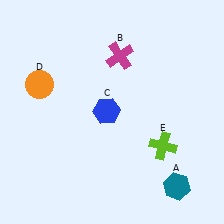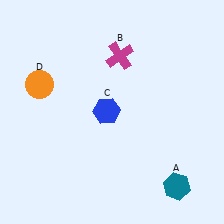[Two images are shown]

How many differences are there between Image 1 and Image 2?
There is 1 difference between the two images.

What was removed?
The lime cross (E) was removed in Image 2.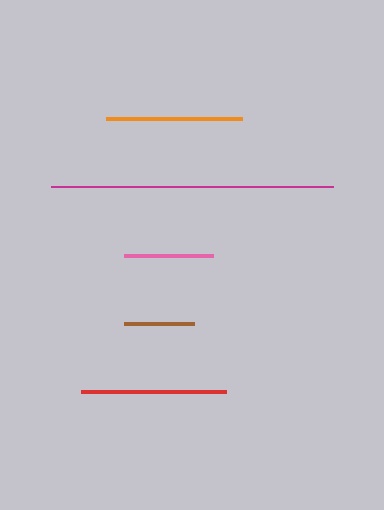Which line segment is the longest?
The magenta line is the longest at approximately 282 pixels.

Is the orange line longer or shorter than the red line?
The red line is longer than the orange line.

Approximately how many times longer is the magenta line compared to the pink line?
The magenta line is approximately 3.1 times the length of the pink line.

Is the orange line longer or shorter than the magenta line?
The magenta line is longer than the orange line.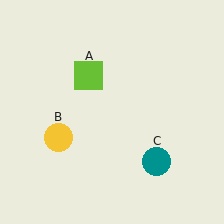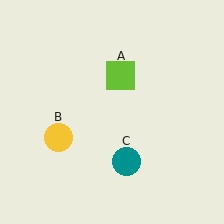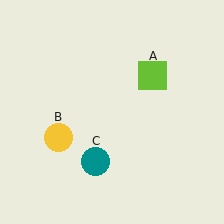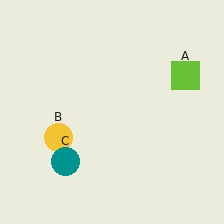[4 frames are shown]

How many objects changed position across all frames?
2 objects changed position: lime square (object A), teal circle (object C).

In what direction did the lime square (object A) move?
The lime square (object A) moved right.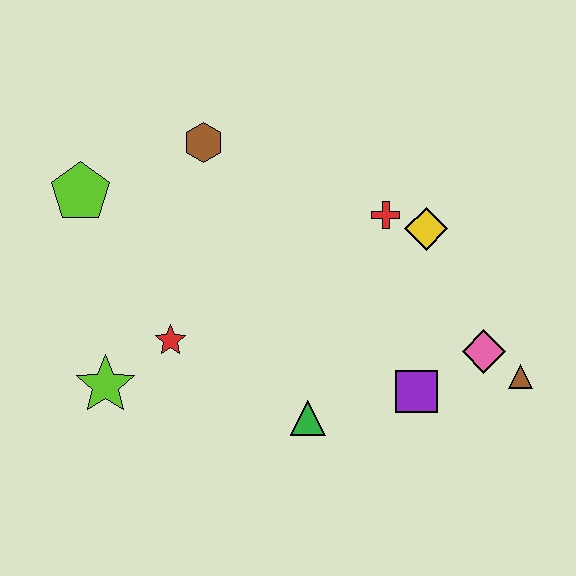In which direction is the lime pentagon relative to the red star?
The lime pentagon is above the red star.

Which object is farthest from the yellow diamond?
The lime star is farthest from the yellow diamond.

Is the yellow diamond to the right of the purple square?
Yes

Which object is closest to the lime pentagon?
The brown hexagon is closest to the lime pentagon.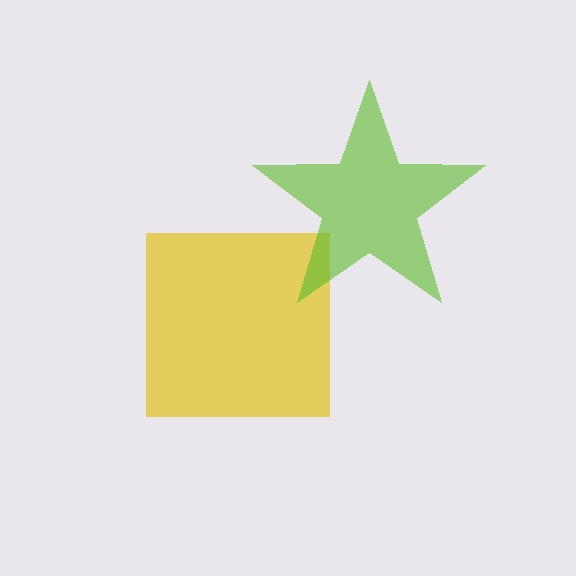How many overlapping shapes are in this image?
There are 2 overlapping shapes in the image.